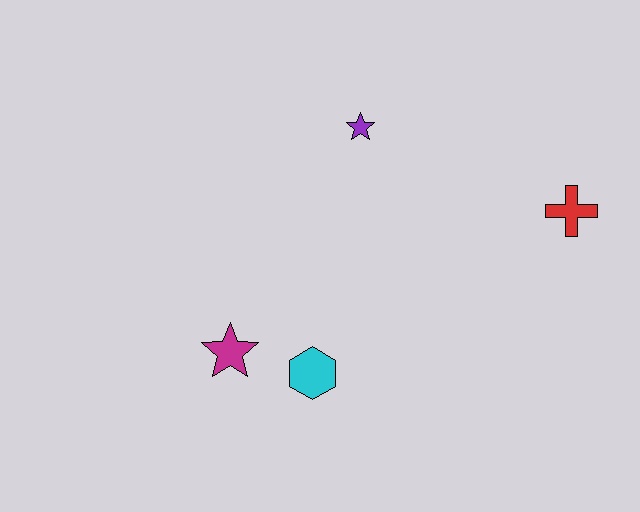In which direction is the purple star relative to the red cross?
The purple star is to the left of the red cross.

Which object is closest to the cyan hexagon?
The magenta star is closest to the cyan hexagon.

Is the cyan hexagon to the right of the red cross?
No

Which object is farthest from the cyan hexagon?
The red cross is farthest from the cyan hexagon.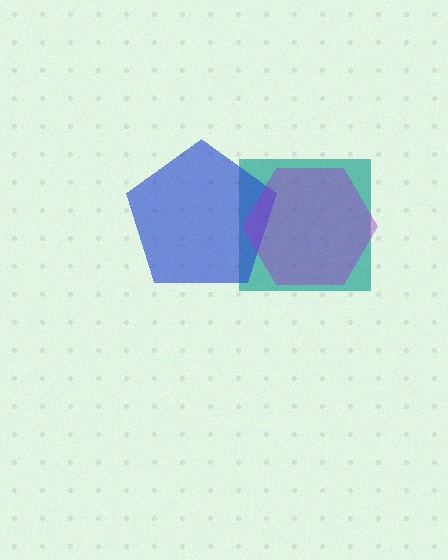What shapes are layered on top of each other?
The layered shapes are: a teal square, a blue pentagon, a purple hexagon.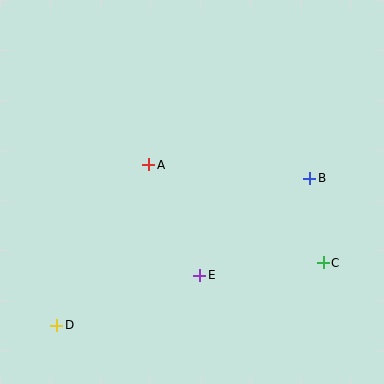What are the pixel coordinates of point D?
Point D is at (57, 325).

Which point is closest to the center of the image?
Point A at (149, 165) is closest to the center.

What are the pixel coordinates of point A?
Point A is at (149, 165).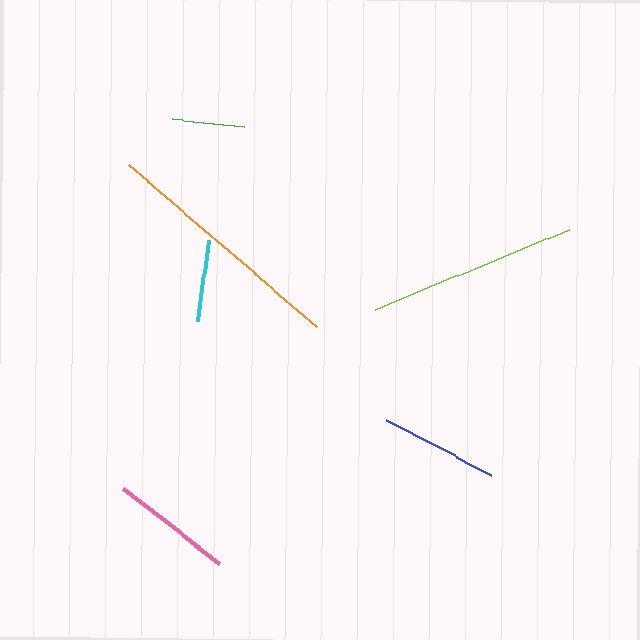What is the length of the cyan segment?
The cyan segment is approximately 81 pixels long.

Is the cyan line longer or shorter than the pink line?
The pink line is longer than the cyan line.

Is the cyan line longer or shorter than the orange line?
The orange line is longer than the cyan line.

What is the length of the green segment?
The green segment is approximately 73 pixels long.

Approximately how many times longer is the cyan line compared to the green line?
The cyan line is approximately 1.1 times the length of the green line.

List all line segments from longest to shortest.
From longest to shortest: orange, lime, pink, blue, cyan, green.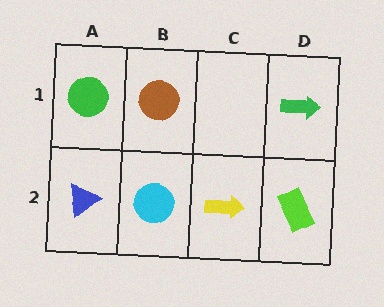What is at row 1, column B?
A brown circle.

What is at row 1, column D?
A green arrow.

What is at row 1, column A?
A green circle.